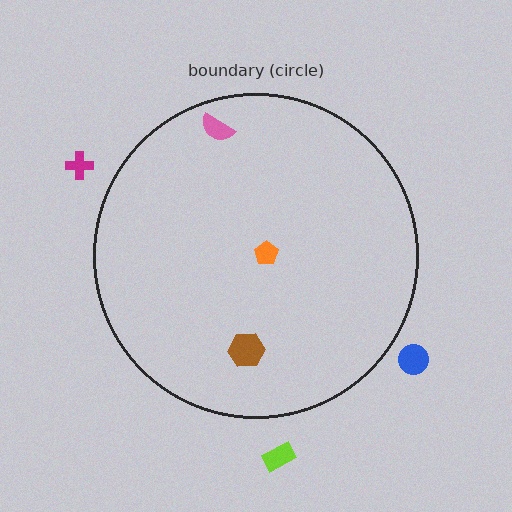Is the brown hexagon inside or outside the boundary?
Inside.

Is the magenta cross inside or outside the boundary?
Outside.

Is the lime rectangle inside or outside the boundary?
Outside.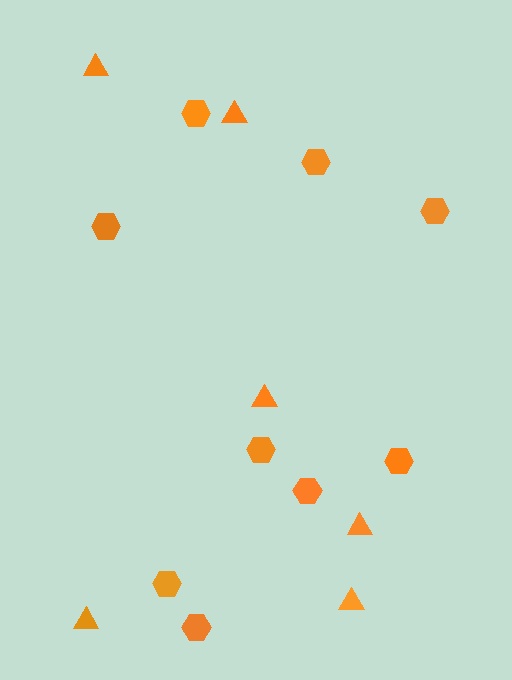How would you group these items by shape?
There are 2 groups: one group of hexagons (9) and one group of triangles (6).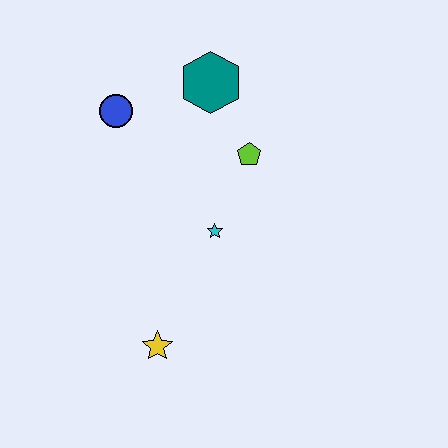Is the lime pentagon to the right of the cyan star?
Yes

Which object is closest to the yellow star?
The cyan star is closest to the yellow star.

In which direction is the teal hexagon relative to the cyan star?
The teal hexagon is above the cyan star.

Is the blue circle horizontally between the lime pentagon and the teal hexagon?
No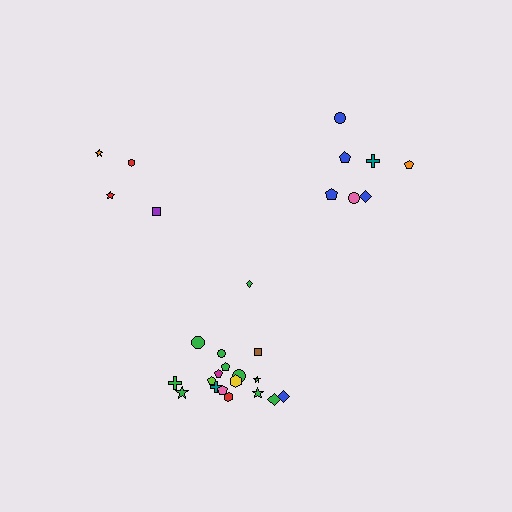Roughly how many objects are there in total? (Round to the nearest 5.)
Roughly 30 objects in total.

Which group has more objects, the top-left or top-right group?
The top-right group.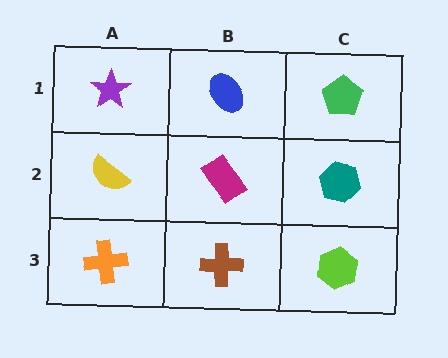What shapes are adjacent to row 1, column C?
A teal hexagon (row 2, column C), a blue ellipse (row 1, column B).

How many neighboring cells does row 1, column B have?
3.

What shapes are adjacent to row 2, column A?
A purple star (row 1, column A), an orange cross (row 3, column A), a magenta rectangle (row 2, column B).